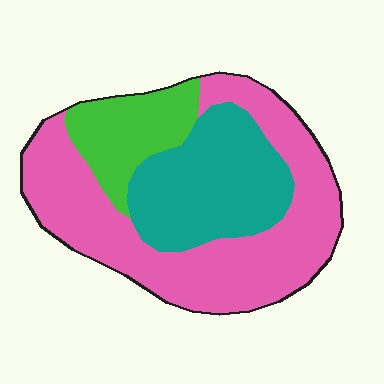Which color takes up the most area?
Pink, at roughly 55%.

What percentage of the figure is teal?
Teal covers 30% of the figure.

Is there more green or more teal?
Teal.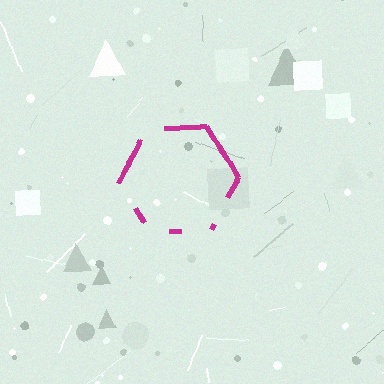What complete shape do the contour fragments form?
The contour fragments form a hexagon.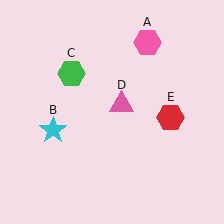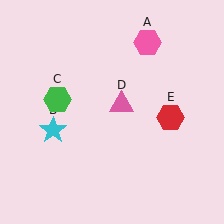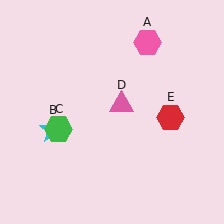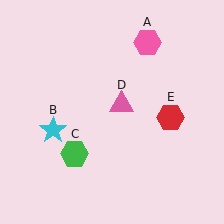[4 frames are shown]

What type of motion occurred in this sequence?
The green hexagon (object C) rotated counterclockwise around the center of the scene.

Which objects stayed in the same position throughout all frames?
Pink hexagon (object A) and cyan star (object B) and pink triangle (object D) and red hexagon (object E) remained stationary.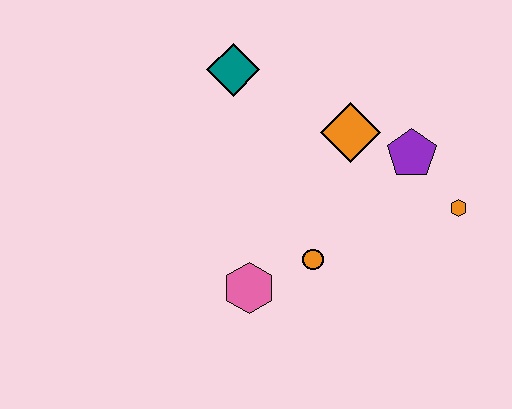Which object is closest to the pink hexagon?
The orange circle is closest to the pink hexagon.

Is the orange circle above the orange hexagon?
No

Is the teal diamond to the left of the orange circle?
Yes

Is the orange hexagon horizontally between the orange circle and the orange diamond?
No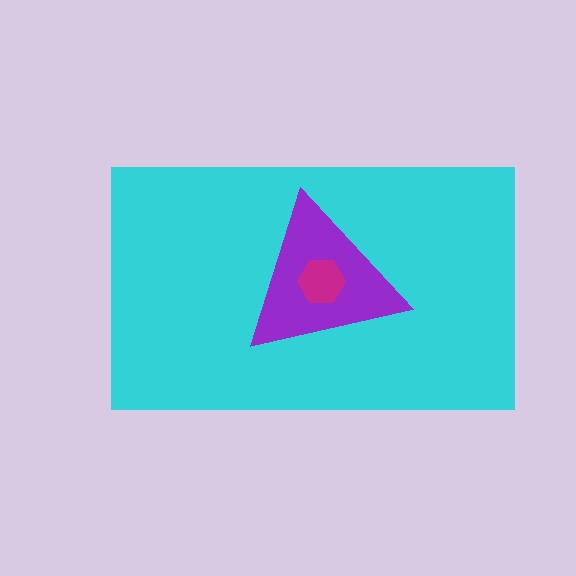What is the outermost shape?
The cyan rectangle.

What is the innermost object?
The magenta hexagon.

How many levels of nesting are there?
3.